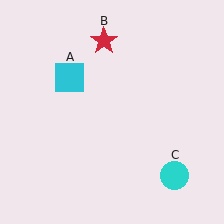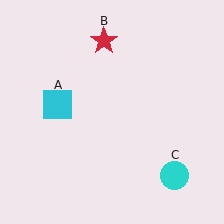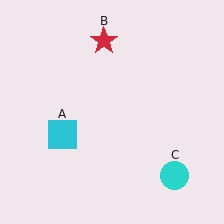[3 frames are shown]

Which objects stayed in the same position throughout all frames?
Red star (object B) and cyan circle (object C) remained stationary.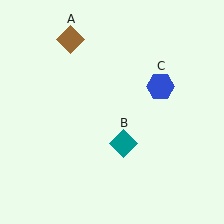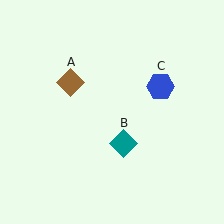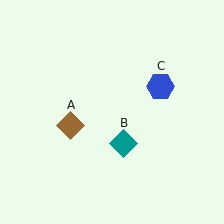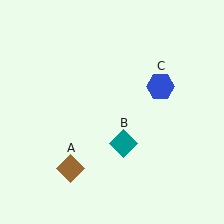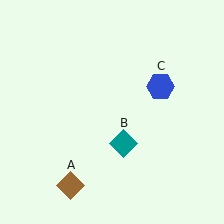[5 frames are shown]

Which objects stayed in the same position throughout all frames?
Teal diamond (object B) and blue hexagon (object C) remained stationary.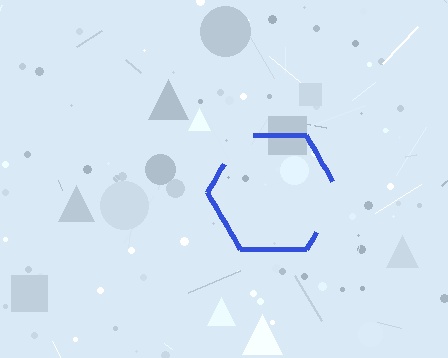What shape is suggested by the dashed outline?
The dashed outline suggests a hexagon.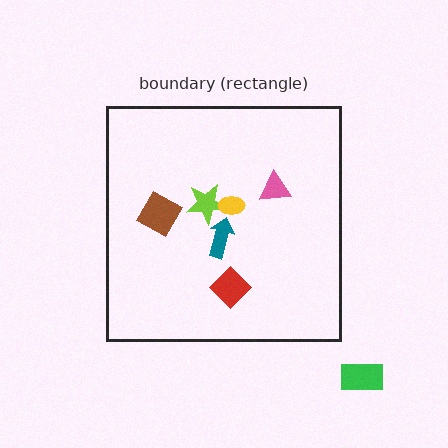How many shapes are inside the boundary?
6 inside, 1 outside.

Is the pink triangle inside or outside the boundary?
Inside.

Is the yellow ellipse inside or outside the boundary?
Inside.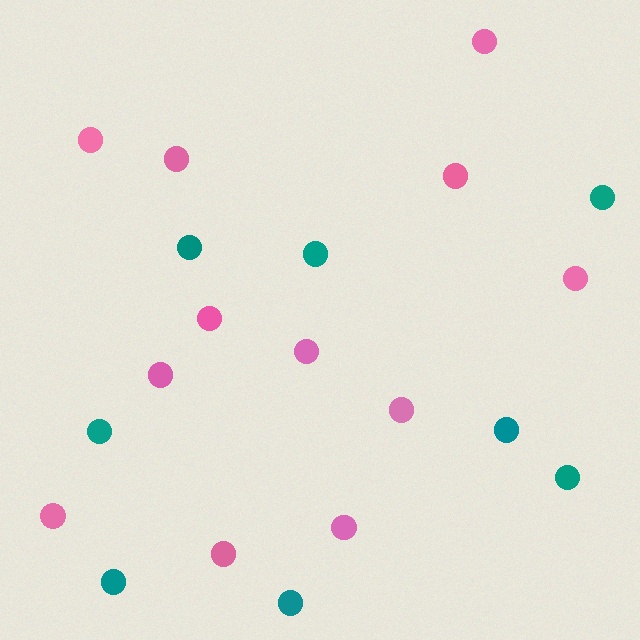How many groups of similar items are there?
There are 2 groups: one group of teal circles (8) and one group of pink circles (12).